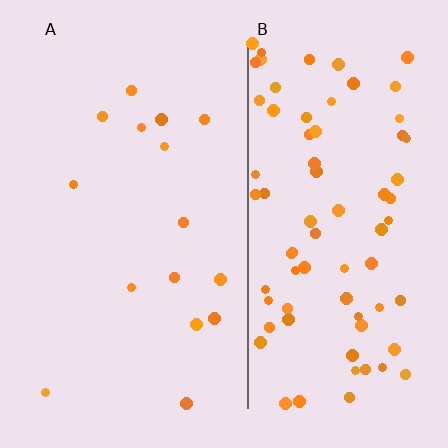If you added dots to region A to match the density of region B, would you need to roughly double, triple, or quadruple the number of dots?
Approximately quadruple.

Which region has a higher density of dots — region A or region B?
B (the right).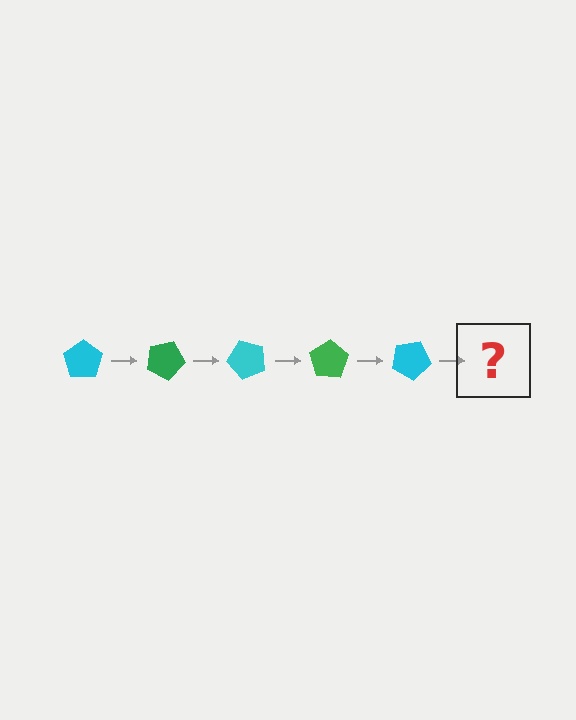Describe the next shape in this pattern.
It should be a green pentagon, rotated 125 degrees from the start.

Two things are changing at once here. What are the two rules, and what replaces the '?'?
The two rules are that it rotates 25 degrees each step and the color cycles through cyan and green. The '?' should be a green pentagon, rotated 125 degrees from the start.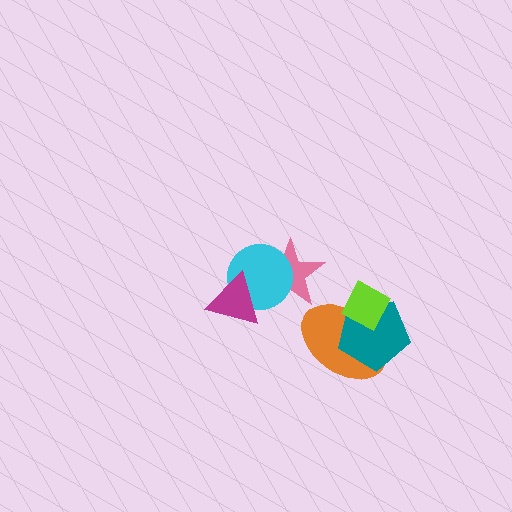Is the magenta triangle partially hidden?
No, no other shape covers it.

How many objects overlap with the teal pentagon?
2 objects overlap with the teal pentagon.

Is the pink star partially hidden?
Yes, it is partially covered by another shape.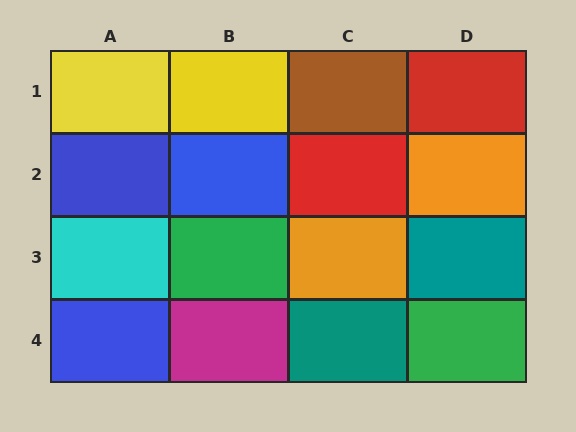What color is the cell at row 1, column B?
Yellow.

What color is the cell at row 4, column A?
Blue.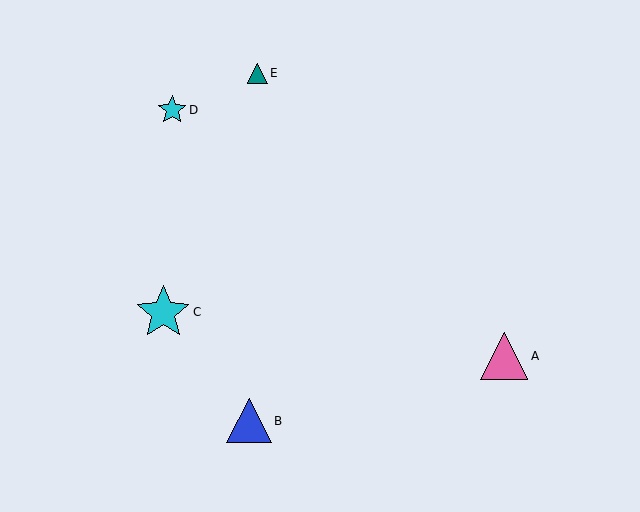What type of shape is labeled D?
Shape D is a cyan star.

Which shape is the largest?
The cyan star (labeled C) is the largest.